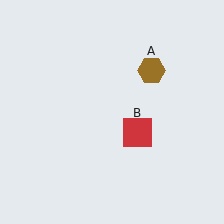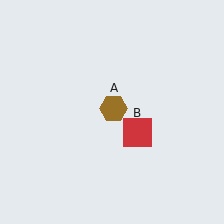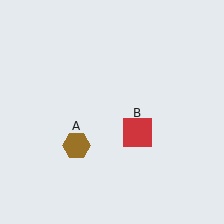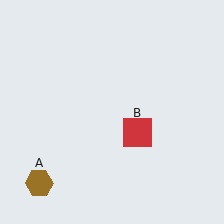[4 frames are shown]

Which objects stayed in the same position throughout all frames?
Red square (object B) remained stationary.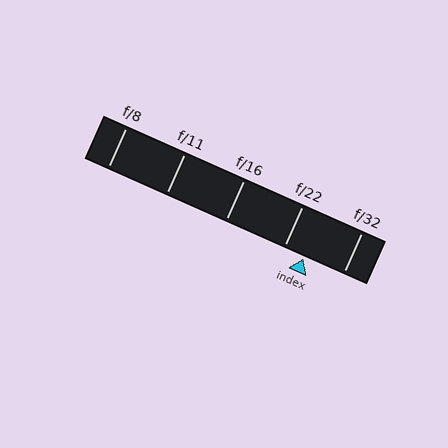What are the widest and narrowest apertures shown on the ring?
The widest aperture shown is f/8 and the narrowest is f/32.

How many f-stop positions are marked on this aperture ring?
There are 5 f-stop positions marked.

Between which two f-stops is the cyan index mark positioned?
The index mark is between f/22 and f/32.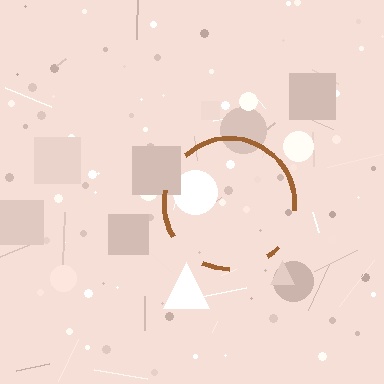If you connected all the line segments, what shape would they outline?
They would outline a circle.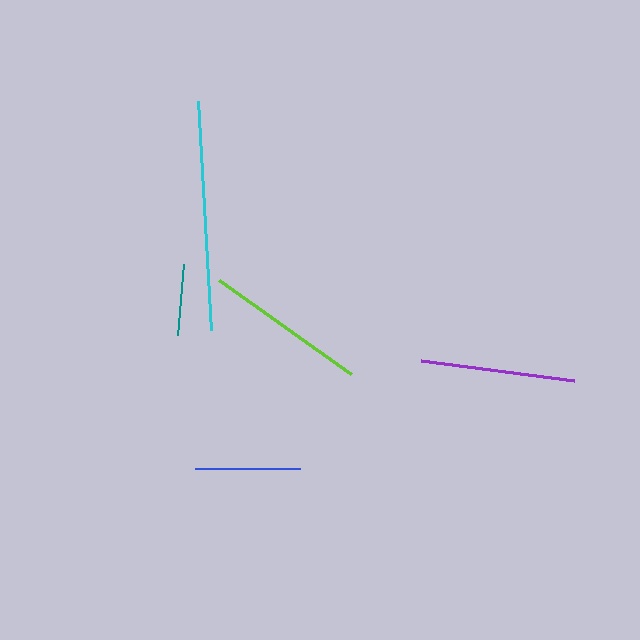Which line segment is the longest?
The cyan line is the longest at approximately 230 pixels.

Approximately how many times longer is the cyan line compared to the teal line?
The cyan line is approximately 3.2 times the length of the teal line.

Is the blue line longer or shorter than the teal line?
The blue line is longer than the teal line.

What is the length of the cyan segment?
The cyan segment is approximately 230 pixels long.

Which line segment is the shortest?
The teal line is the shortest at approximately 71 pixels.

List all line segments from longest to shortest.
From longest to shortest: cyan, lime, purple, blue, teal.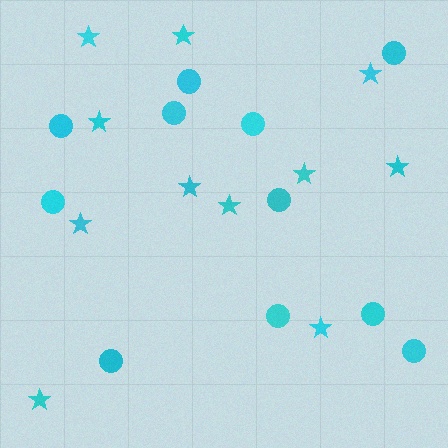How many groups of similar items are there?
There are 2 groups: one group of circles (11) and one group of stars (11).